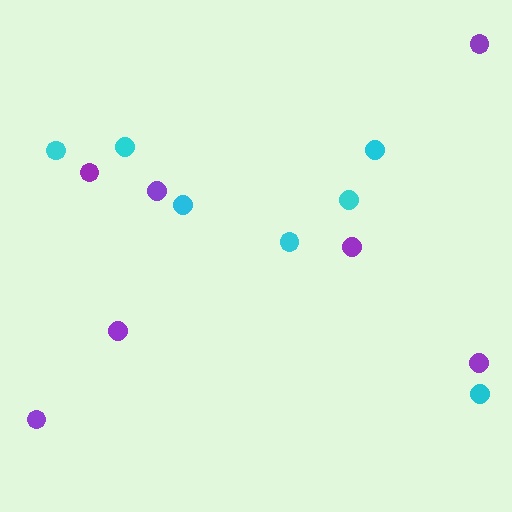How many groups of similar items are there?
There are 2 groups: one group of cyan circles (7) and one group of purple circles (7).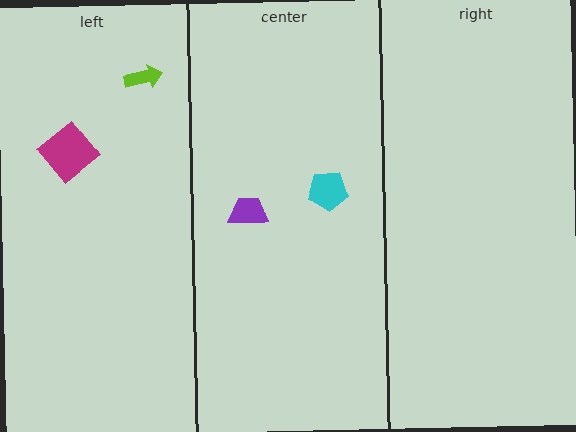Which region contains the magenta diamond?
The left region.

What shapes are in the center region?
The purple trapezoid, the cyan pentagon.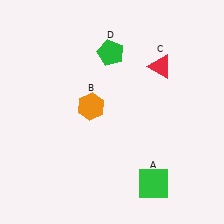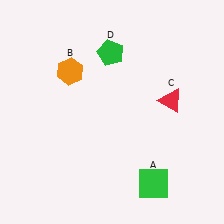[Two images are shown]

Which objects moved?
The objects that moved are: the orange hexagon (B), the red triangle (C).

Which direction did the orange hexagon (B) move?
The orange hexagon (B) moved up.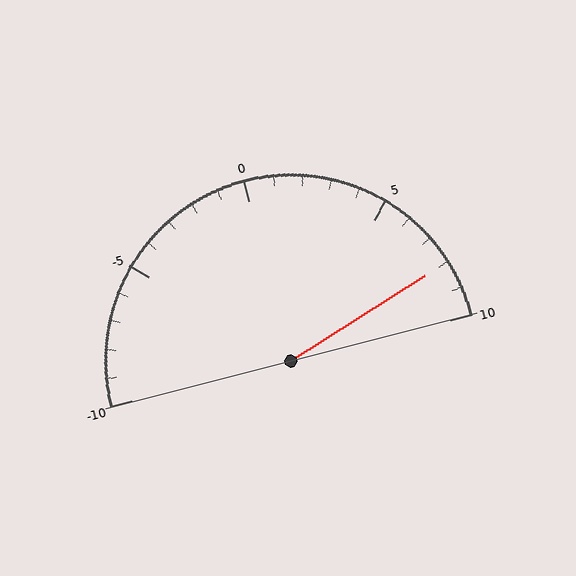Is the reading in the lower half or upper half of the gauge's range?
The reading is in the upper half of the range (-10 to 10).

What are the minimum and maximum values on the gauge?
The gauge ranges from -10 to 10.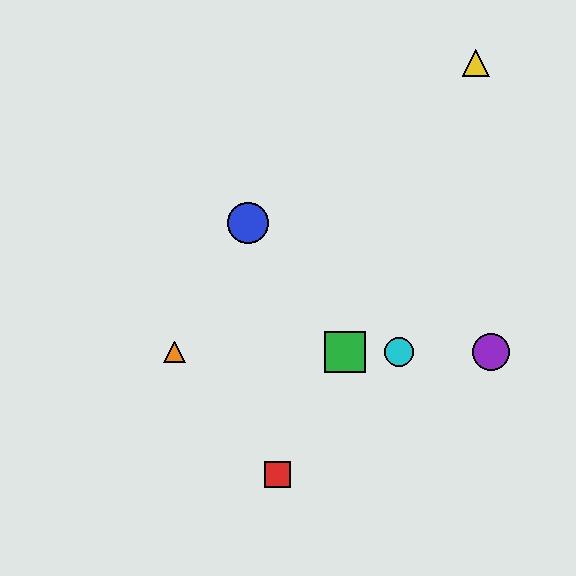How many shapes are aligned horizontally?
4 shapes (the green square, the purple circle, the orange triangle, the cyan circle) are aligned horizontally.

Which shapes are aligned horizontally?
The green square, the purple circle, the orange triangle, the cyan circle are aligned horizontally.